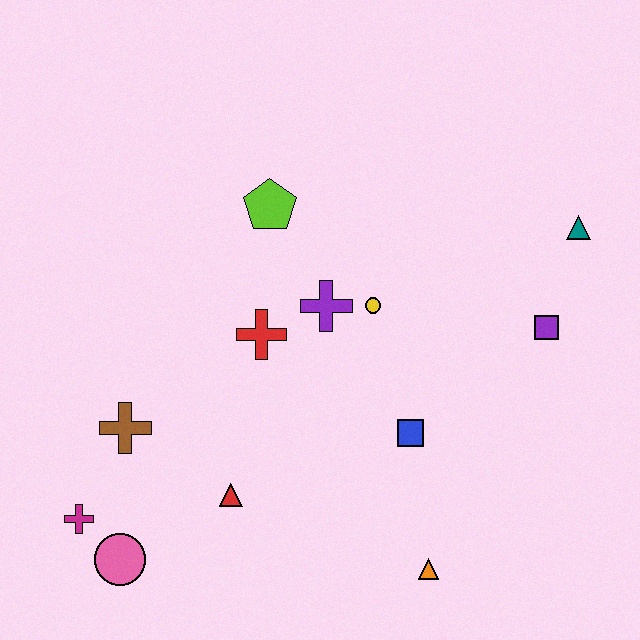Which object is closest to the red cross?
The purple cross is closest to the red cross.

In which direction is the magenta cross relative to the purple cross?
The magenta cross is to the left of the purple cross.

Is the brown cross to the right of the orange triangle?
No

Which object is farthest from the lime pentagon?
The orange triangle is farthest from the lime pentagon.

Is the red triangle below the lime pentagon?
Yes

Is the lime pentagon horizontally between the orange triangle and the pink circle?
Yes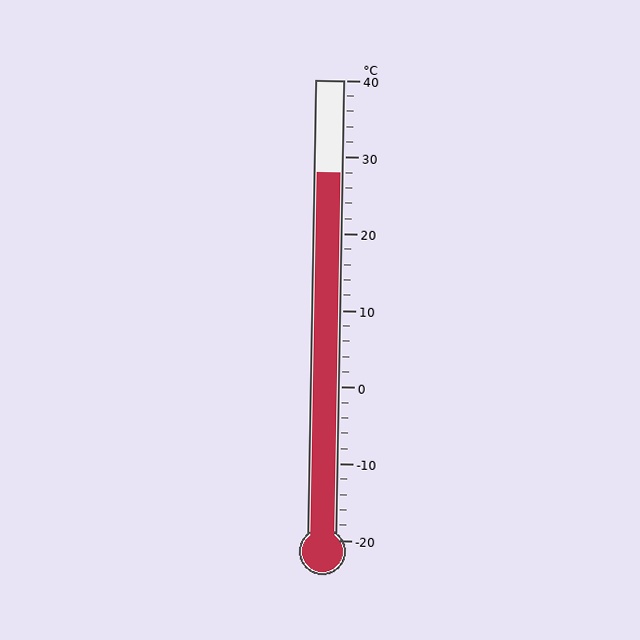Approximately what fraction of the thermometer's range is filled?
The thermometer is filled to approximately 80% of its range.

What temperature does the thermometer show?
The thermometer shows approximately 28°C.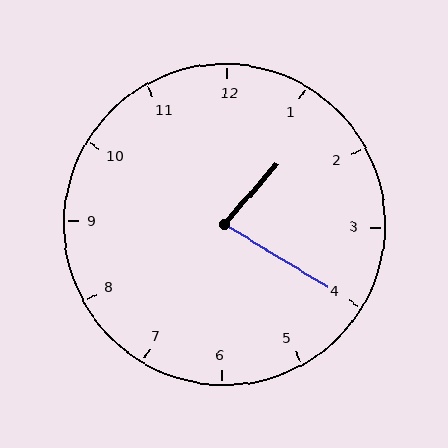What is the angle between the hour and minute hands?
Approximately 80 degrees.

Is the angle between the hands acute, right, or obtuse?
It is acute.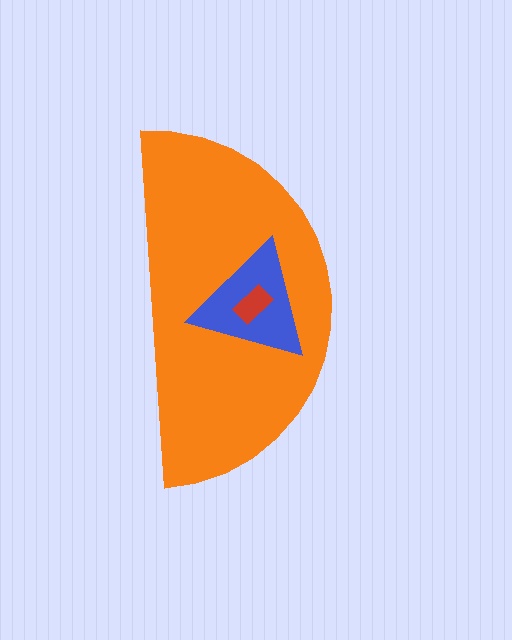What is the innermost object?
The red rectangle.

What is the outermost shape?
The orange semicircle.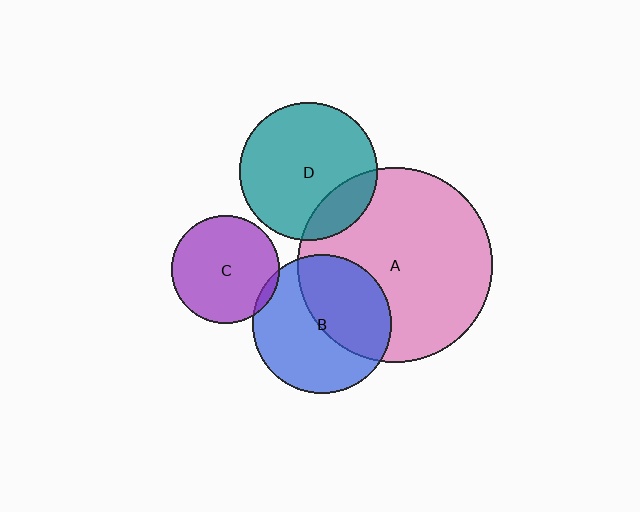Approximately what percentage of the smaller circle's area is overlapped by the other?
Approximately 5%.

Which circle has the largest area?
Circle A (pink).